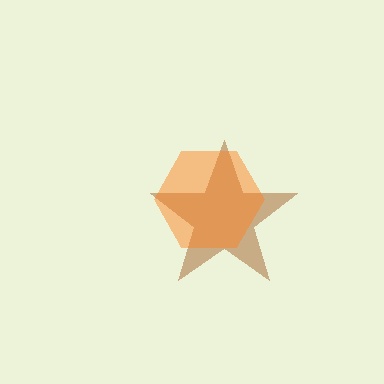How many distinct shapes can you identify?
There are 2 distinct shapes: a brown star, an orange hexagon.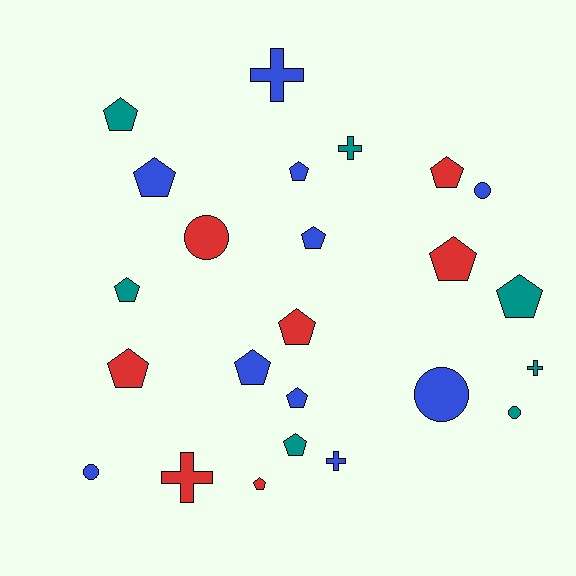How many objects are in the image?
There are 24 objects.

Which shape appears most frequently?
Pentagon, with 14 objects.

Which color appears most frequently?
Blue, with 10 objects.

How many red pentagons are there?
There are 5 red pentagons.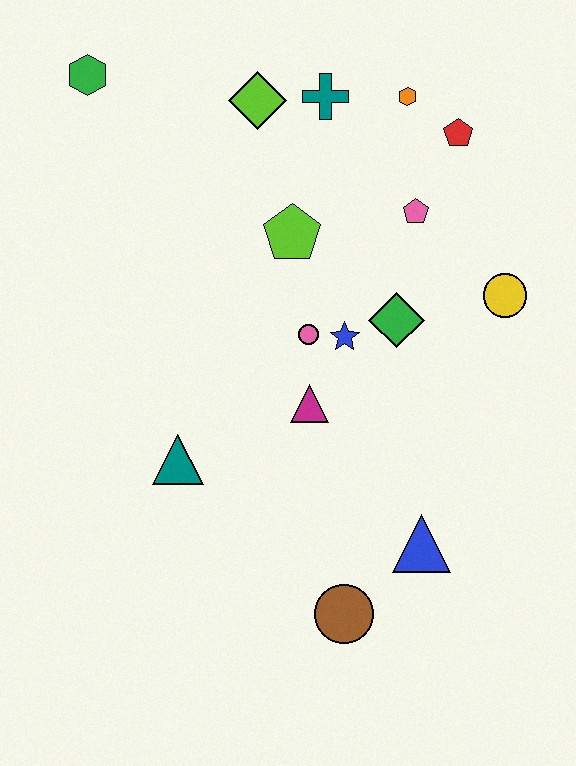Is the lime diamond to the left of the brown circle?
Yes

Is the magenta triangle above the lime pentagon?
No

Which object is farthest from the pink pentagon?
The brown circle is farthest from the pink pentagon.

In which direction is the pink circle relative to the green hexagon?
The pink circle is below the green hexagon.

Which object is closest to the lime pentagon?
The pink circle is closest to the lime pentagon.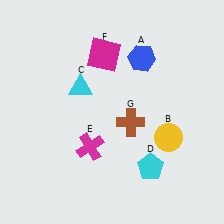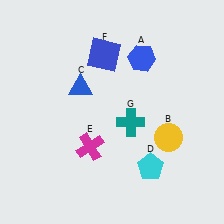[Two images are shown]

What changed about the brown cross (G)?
In Image 1, G is brown. In Image 2, it changed to teal.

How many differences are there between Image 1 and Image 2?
There are 3 differences between the two images.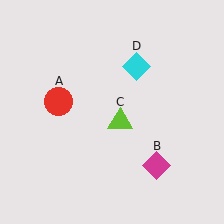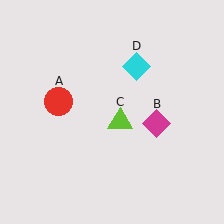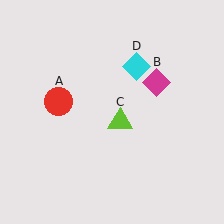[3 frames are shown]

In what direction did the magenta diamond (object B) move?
The magenta diamond (object B) moved up.